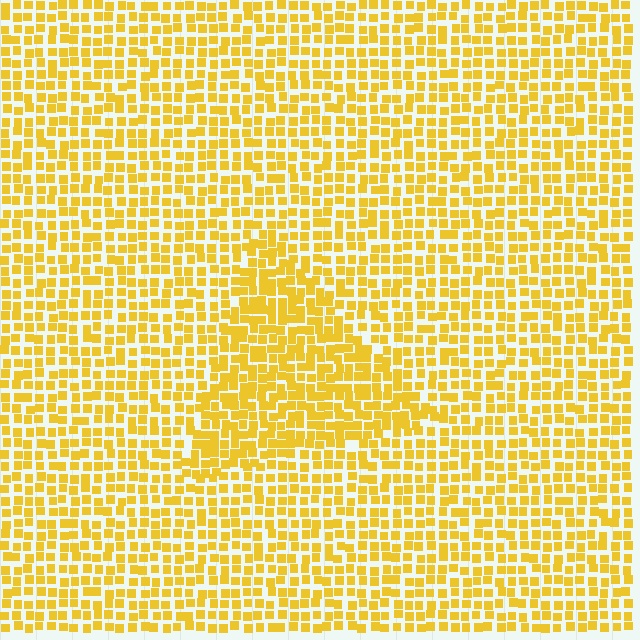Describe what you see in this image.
The image contains small yellow elements arranged at two different densities. A triangle-shaped region is visible where the elements are more densely packed than the surrounding area.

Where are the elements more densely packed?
The elements are more densely packed inside the triangle boundary.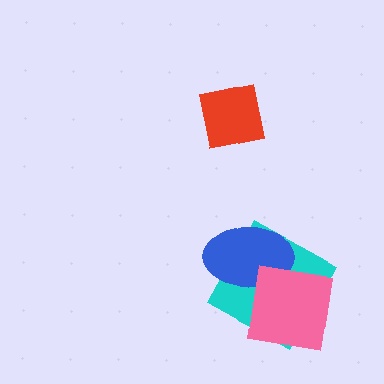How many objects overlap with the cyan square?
2 objects overlap with the cyan square.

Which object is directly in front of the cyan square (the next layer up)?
The blue ellipse is directly in front of the cyan square.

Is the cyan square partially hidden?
Yes, it is partially covered by another shape.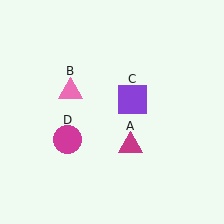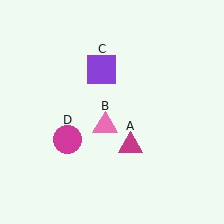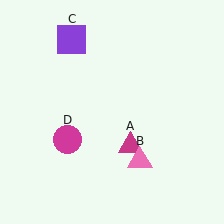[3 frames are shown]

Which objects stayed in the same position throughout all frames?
Magenta triangle (object A) and magenta circle (object D) remained stationary.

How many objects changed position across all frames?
2 objects changed position: pink triangle (object B), purple square (object C).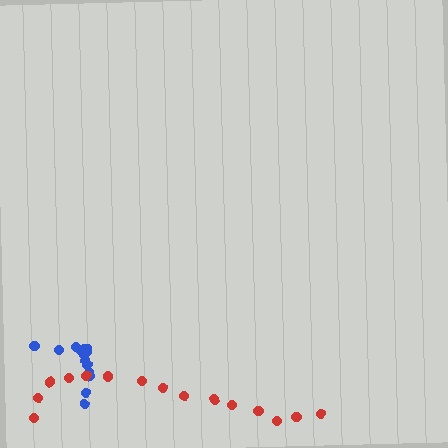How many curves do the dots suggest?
There are 2 distinct paths.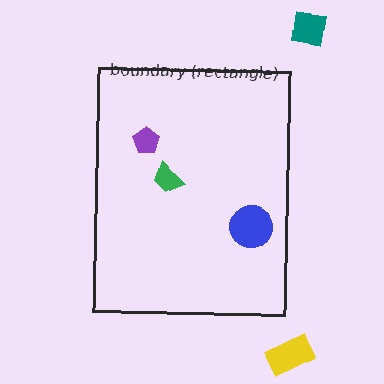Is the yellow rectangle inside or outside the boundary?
Outside.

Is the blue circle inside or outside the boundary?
Inside.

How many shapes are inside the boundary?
3 inside, 2 outside.